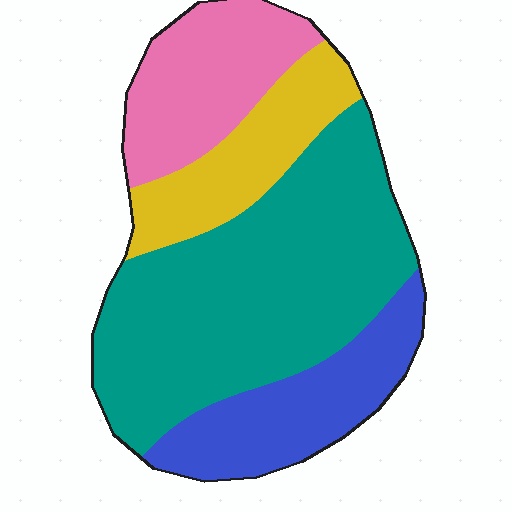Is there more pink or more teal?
Teal.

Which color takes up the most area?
Teal, at roughly 50%.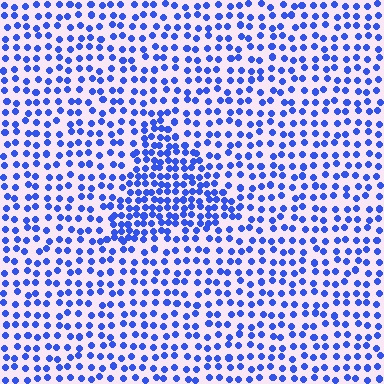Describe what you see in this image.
The image contains small blue elements arranged at two different densities. A triangle-shaped region is visible where the elements are more densely packed than the surrounding area.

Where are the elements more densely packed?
The elements are more densely packed inside the triangle boundary.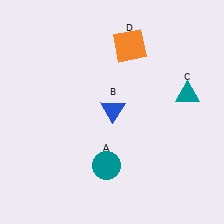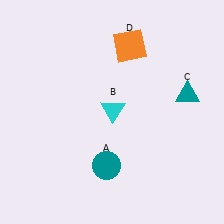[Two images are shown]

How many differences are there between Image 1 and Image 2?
There is 1 difference between the two images.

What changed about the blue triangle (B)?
In Image 1, B is blue. In Image 2, it changed to cyan.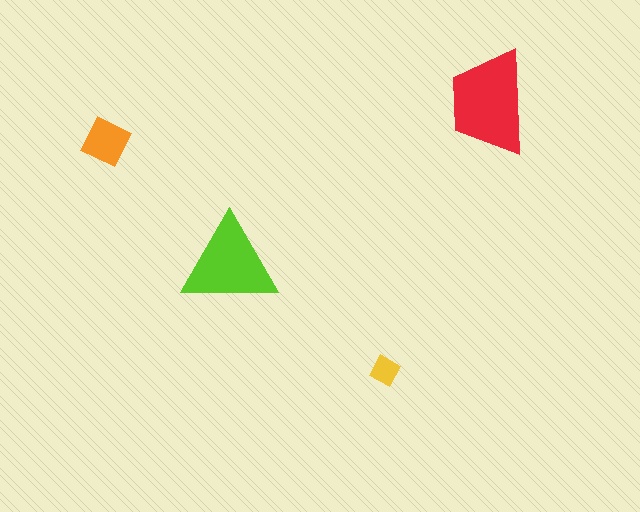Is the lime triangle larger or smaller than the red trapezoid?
Smaller.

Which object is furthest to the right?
The red trapezoid is rightmost.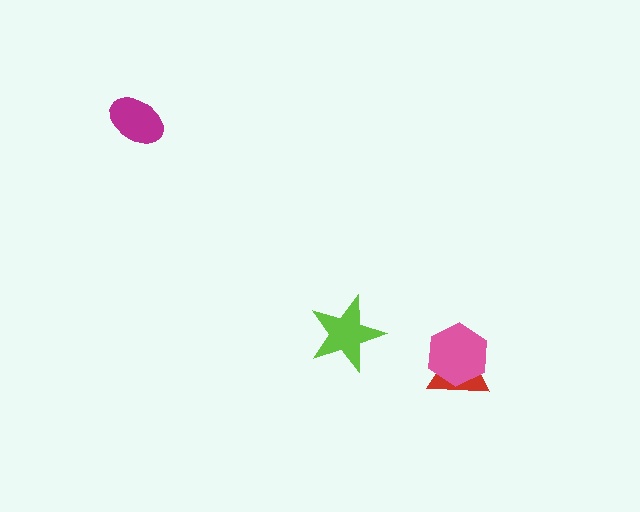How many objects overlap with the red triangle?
1 object overlaps with the red triangle.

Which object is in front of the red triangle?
The pink hexagon is in front of the red triangle.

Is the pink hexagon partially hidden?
No, no other shape covers it.